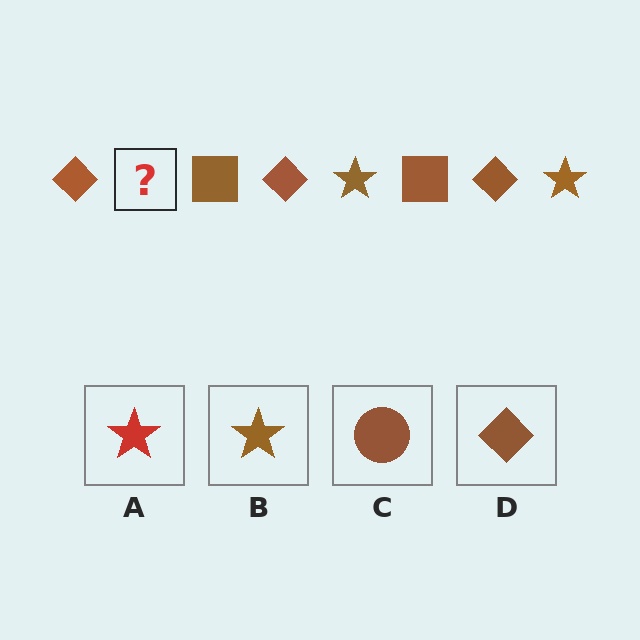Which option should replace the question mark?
Option B.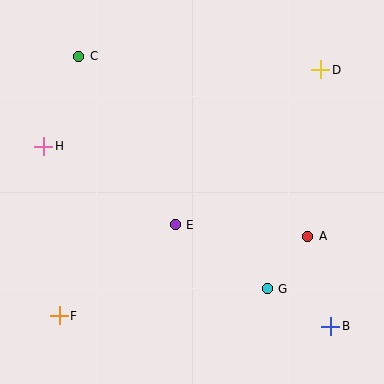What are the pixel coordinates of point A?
Point A is at (307, 236).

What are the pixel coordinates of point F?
Point F is at (59, 316).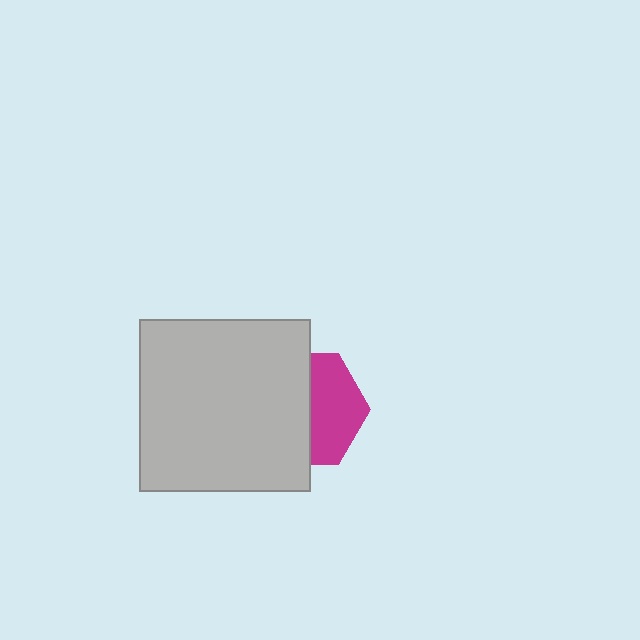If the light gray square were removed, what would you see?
You would see the complete magenta hexagon.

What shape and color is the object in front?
The object in front is a light gray square.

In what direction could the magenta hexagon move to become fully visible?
The magenta hexagon could move right. That would shift it out from behind the light gray square entirely.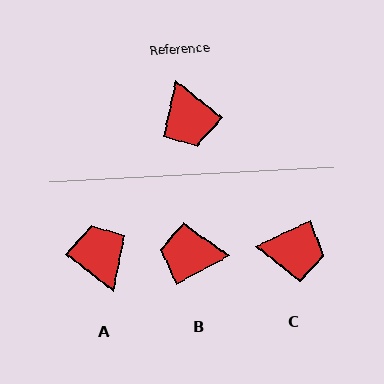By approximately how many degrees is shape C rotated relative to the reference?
Approximately 63 degrees counter-clockwise.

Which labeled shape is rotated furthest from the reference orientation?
A, about 180 degrees away.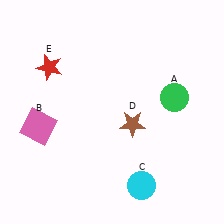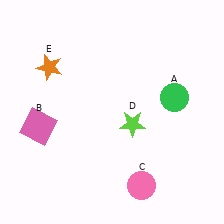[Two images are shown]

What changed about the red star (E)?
In Image 1, E is red. In Image 2, it changed to orange.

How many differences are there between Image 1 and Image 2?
There are 3 differences between the two images.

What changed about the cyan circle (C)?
In Image 1, C is cyan. In Image 2, it changed to pink.